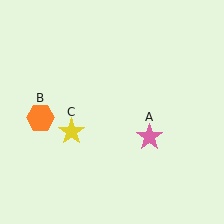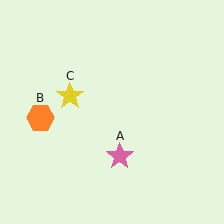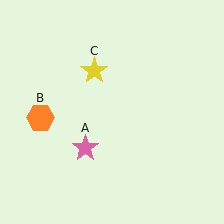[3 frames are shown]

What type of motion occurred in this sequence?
The pink star (object A), yellow star (object C) rotated clockwise around the center of the scene.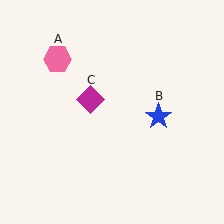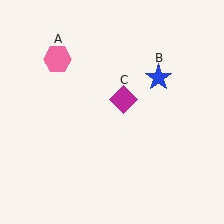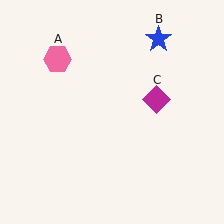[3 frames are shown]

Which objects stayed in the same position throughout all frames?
Pink hexagon (object A) remained stationary.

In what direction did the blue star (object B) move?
The blue star (object B) moved up.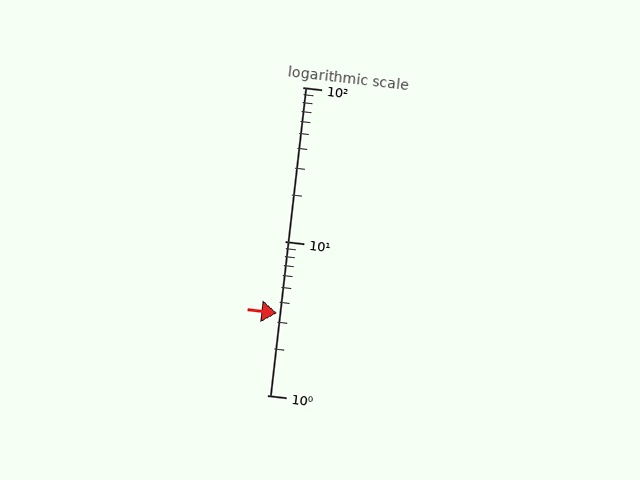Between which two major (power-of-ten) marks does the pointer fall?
The pointer is between 1 and 10.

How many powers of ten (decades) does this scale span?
The scale spans 2 decades, from 1 to 100.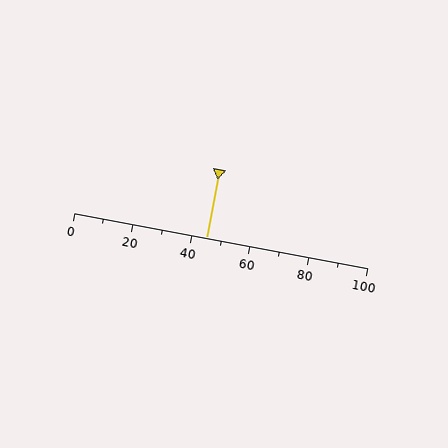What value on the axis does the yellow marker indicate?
The marker indicates approximately 45.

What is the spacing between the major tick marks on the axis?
The major ticks are spaced 20 apart.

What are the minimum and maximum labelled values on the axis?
The axis runs from 0 to 100.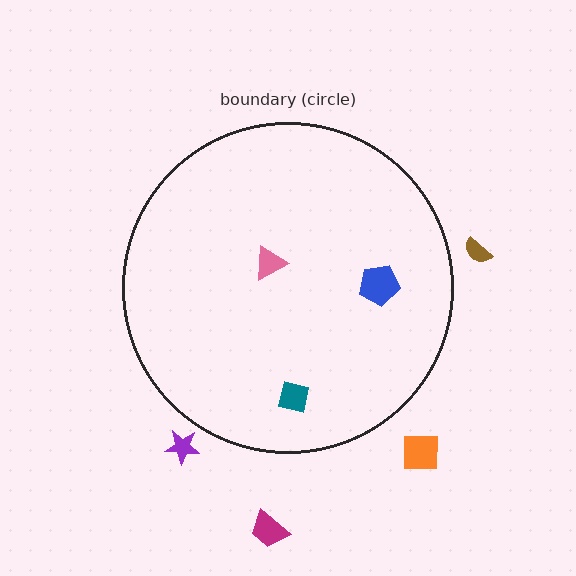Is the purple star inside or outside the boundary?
Outside.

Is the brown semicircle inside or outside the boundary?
Outside.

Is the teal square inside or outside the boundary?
Inside.